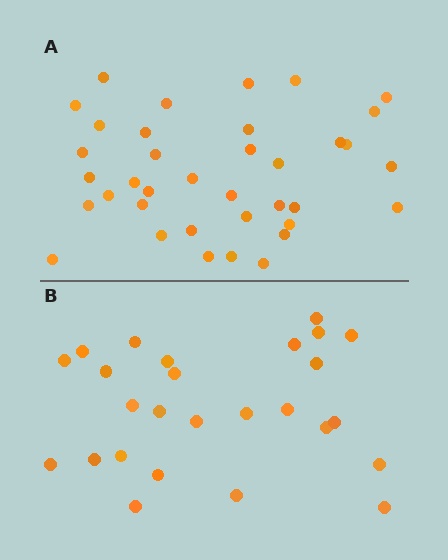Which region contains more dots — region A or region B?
Region A (the top region) has more dots.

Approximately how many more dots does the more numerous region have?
Region A has roughly 12 or so more dots than region B.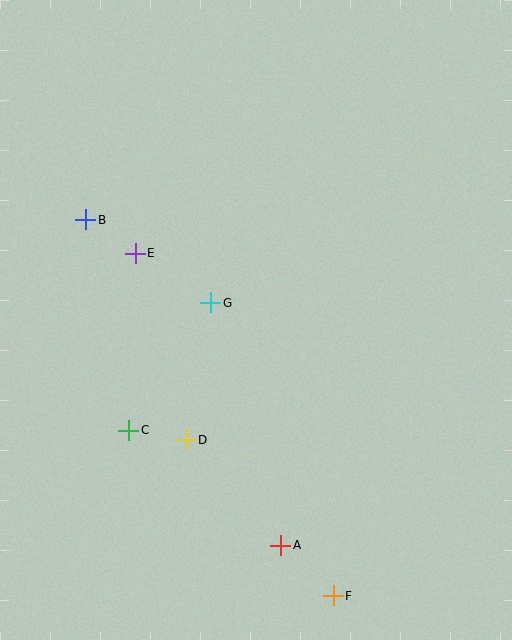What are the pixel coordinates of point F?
Point F is at (333, 596).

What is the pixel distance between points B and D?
The distance between B and D is 242 pixels.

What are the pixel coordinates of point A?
Point A is at (281, 545).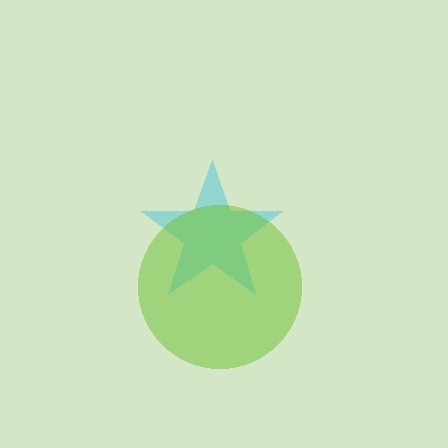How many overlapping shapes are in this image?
There are 2 overlapping shapes in the image.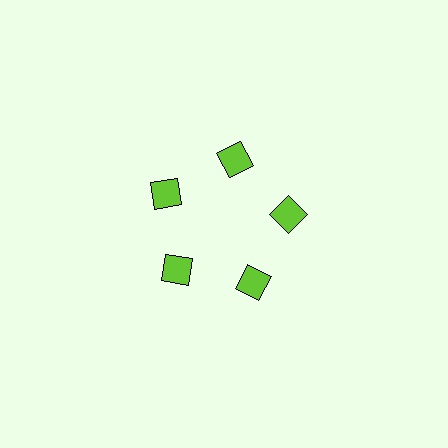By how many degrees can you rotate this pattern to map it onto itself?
The pattern maps onto itself every 72 degrees of rotation.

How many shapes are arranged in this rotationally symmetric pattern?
There are 5 shapes, arranged in 5 groups of 1.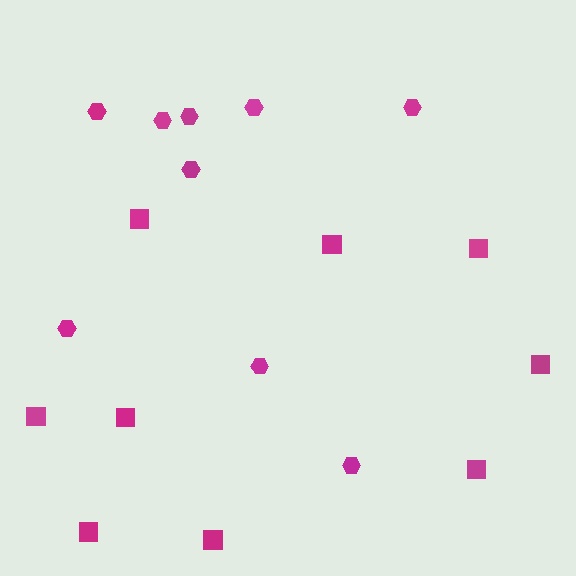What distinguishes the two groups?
There are 2 groups: one group of hexagons (9) and one group of squares (9).